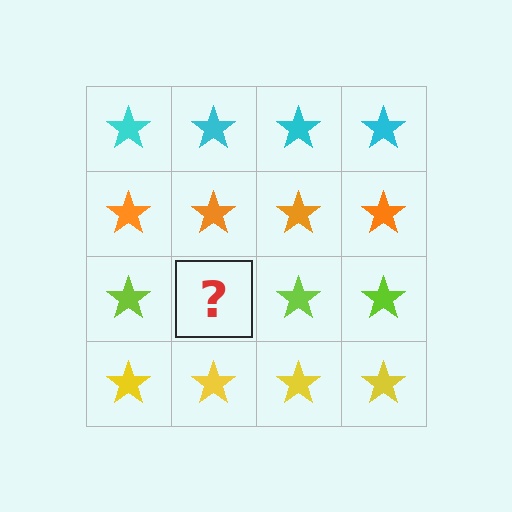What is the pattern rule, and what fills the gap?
The rule is that each row has a consistent color. The gap should be filled with a lime star.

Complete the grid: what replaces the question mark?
The question mark should be replaced with a lime star.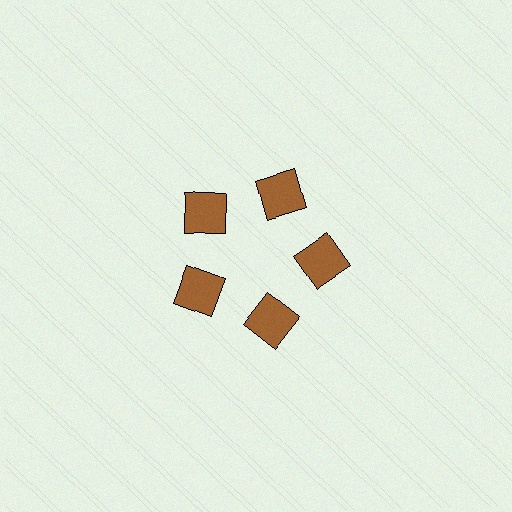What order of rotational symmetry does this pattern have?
This pattern has 5-fold rotational symmetry.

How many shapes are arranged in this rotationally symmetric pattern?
There are 5 shapes, arranged in 5 groups of 1.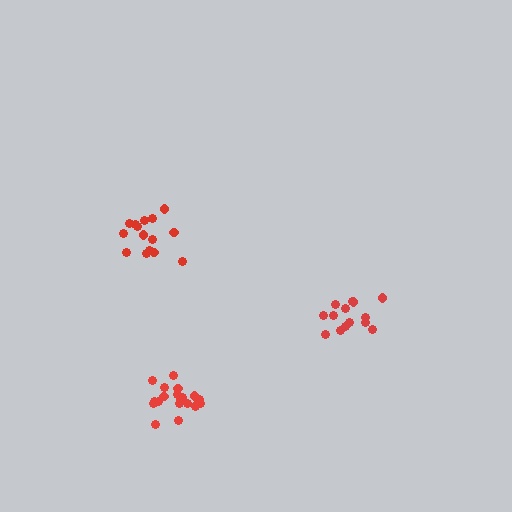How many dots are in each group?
Group 1: 20 dots, Group 2: 15 dots, Group 3: 14 dots (49 total).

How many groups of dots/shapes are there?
There are 3 groups.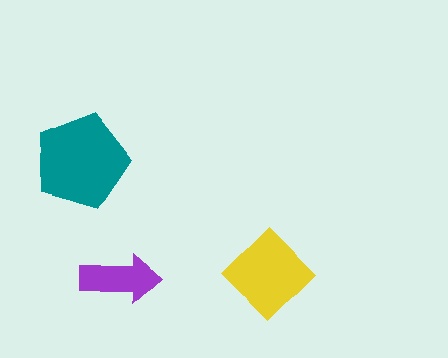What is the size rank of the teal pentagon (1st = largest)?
1st.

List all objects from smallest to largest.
The purple arrow, the yellow diamond, the teal pentagon.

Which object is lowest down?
The purple arrow is bottommost.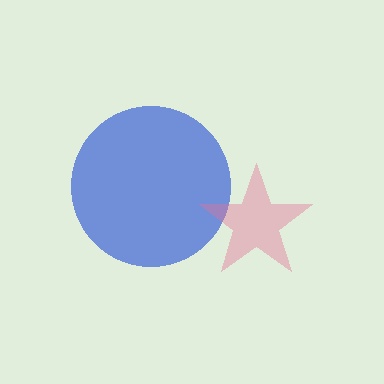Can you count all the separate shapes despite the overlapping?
Yes, there are 2 separate shapes.